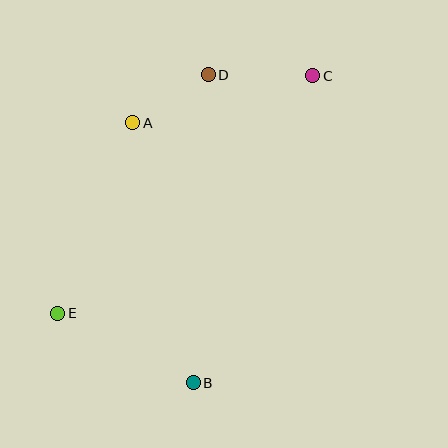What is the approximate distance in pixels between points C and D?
The distance between C and D is approximately 105 pixels.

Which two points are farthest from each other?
Points C and E are farthest from each other.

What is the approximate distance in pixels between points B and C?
The distance between B and C is approximately 329 pixels.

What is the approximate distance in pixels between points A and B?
The distance between A and B is approximately 267 pixels.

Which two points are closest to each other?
Points A and D are closest to each other.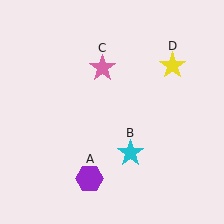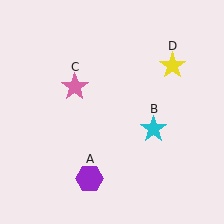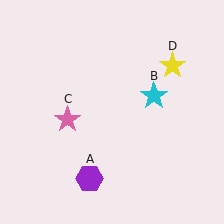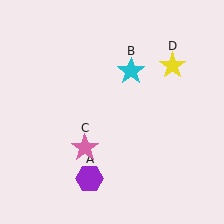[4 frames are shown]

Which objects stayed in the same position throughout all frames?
Purple hexagon (object A) and yellow star (object D) remained stationary.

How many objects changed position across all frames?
2 objects changed position: cyan star (object B), pink star (object C).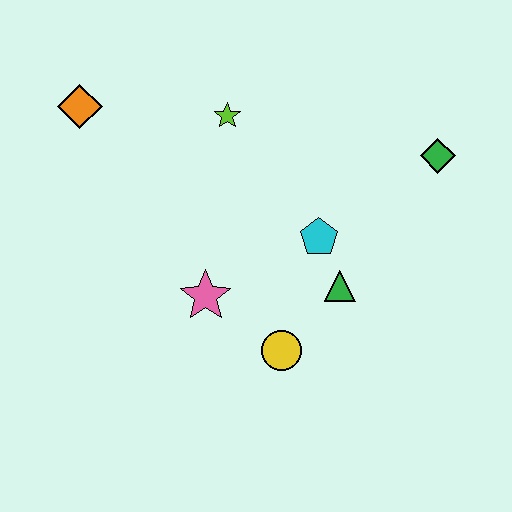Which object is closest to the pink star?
The yellow circle is closest to the pink star.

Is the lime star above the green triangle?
Yes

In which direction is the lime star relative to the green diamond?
The lime star is to the left of the green diamond.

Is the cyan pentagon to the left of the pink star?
No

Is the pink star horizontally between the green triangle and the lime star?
No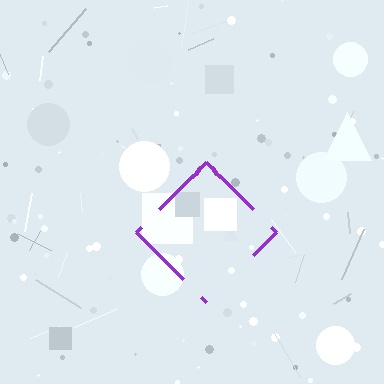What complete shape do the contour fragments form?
The contour fragments form a diamond.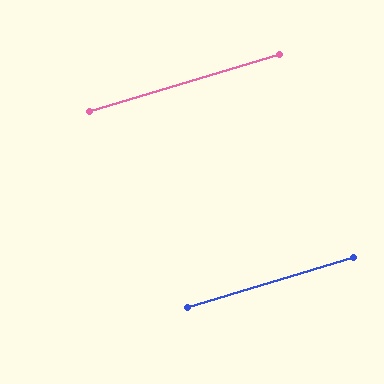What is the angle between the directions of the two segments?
Approximately 0 degrees.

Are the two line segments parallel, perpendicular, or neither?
Parallel — their directions differ by only 0.0°.